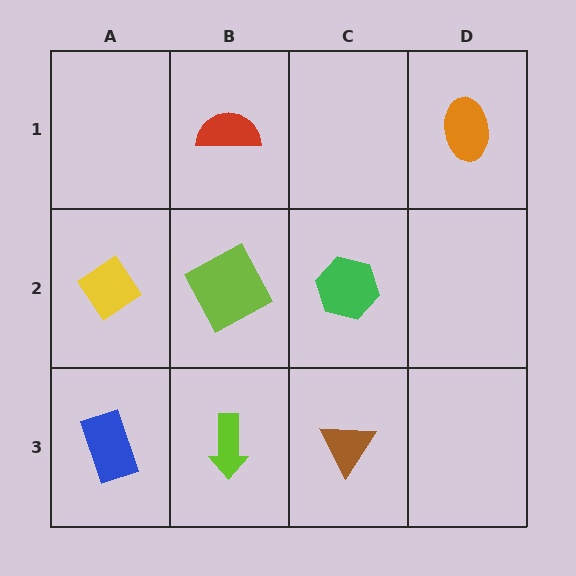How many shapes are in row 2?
3 shapes.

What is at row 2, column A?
A yellow diamond.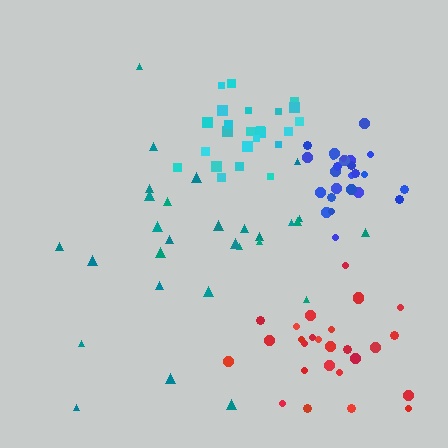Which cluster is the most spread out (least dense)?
Teal.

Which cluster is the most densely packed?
Blue.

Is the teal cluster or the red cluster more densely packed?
Red.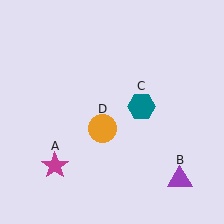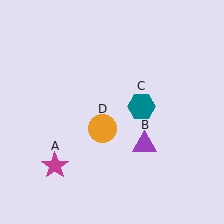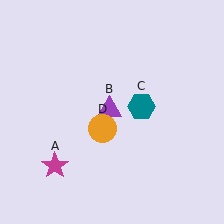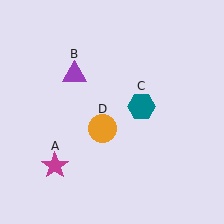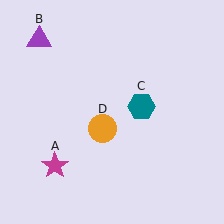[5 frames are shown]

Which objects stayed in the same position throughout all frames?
Magenta star (object A) and teal hexagon (object C) and orange circle (object D) remained stationary.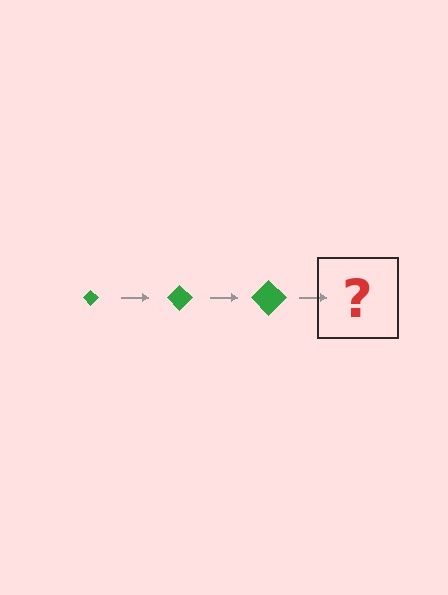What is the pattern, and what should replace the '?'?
The pattern is that the diamond gets progressively larger each step. The '?' should be a green diamond, larger than the previous one.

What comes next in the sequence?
The next element should be a green diamond, larger than the previous one.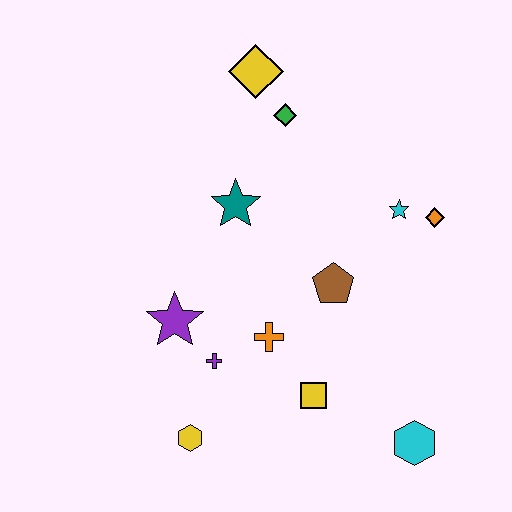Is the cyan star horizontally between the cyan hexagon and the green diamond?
Yes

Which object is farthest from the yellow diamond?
The cyan hexagon is farthest from the yellow diamond.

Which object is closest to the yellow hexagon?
The purple cross is closest to the yellow hexagon.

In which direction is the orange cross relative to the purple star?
The orange cross is to the right of the purple star.